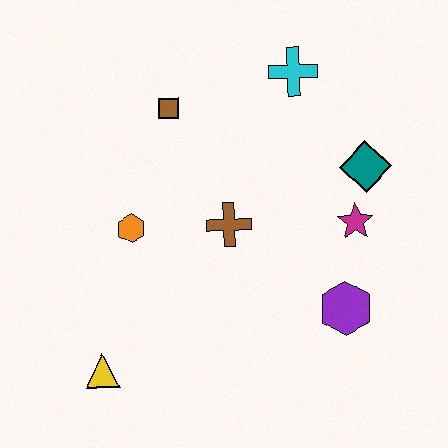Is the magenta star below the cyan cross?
Yes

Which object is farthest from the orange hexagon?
The teal diamond is farthest from the orange hexagon.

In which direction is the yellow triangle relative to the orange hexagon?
The yellow triangle is below the orange hexagon.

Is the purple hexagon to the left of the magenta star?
Yes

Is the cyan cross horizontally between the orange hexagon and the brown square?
No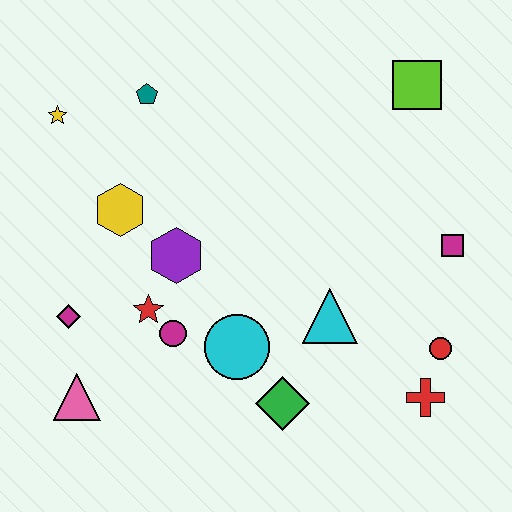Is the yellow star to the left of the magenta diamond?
Yes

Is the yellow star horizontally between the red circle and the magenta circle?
No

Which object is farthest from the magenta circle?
The lime square is farthest from the magenta circle.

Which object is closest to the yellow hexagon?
The purple hexagon is closest to the yellow hexagon.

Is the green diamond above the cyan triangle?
No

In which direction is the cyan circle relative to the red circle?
The cyan circle is to the left of the red circle.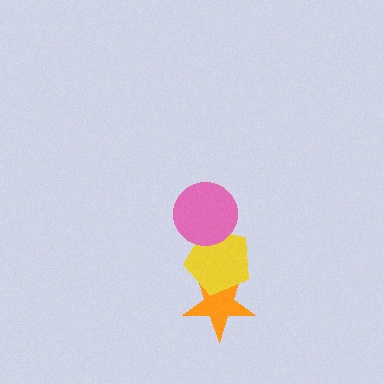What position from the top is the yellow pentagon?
The yellow pentagon is 2nd from the top.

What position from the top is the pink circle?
The pink circle is 1st from the top.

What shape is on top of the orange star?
The yellow pentagon is on top of the orange star.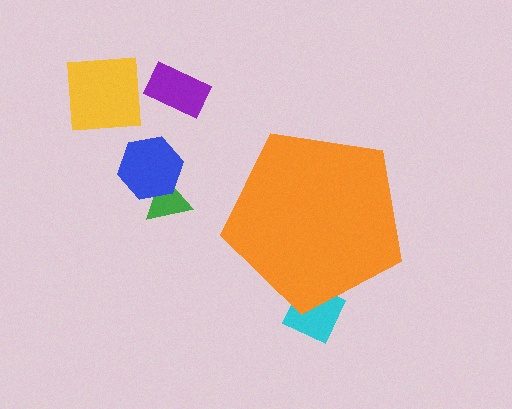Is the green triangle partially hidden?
No, the green triangle is fully visible.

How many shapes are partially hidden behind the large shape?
1 shape is partially hidden.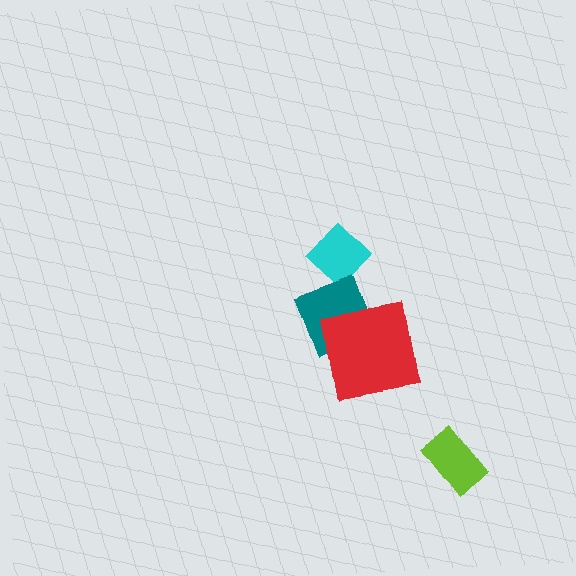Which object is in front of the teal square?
The red square is in front of the teal square.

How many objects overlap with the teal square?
1 object overlaps with the teal square.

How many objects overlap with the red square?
1 object overlaps with the red square.